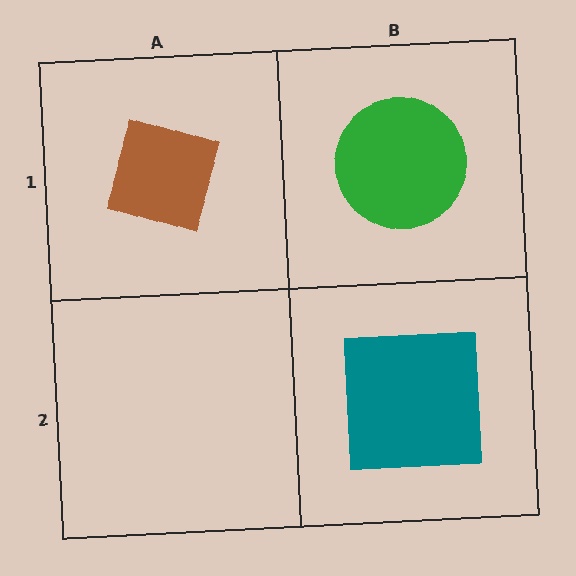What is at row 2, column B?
A teal square.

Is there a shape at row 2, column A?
No, that cell is empty.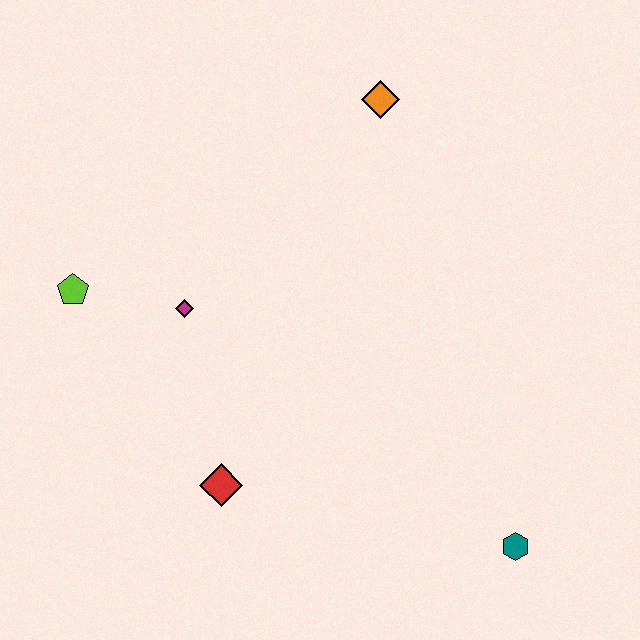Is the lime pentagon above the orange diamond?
No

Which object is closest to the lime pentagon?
The magenta diamond is closest to the lime pentagon.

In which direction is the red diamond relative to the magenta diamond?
The red diamond is below the magenta diamond.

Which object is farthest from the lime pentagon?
The teal hexagon is farthest from the lime pentagon.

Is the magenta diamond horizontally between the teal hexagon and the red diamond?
No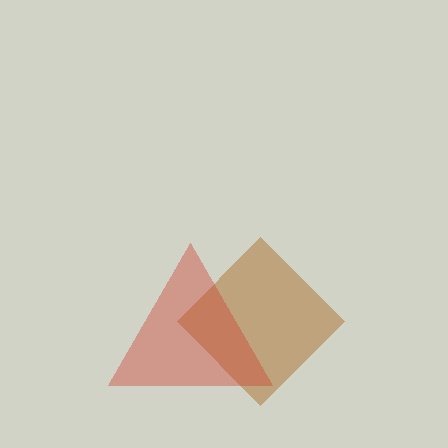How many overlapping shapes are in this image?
There are 2 overlapping shapes in the image.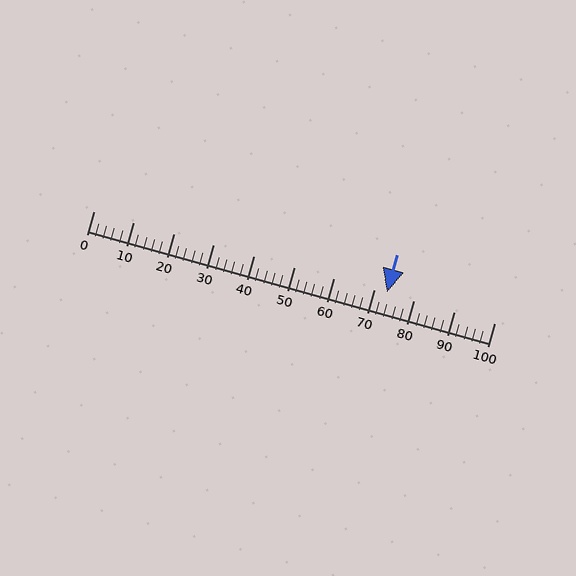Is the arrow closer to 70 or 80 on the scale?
The arrow is closer to 70.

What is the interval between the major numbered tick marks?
The major tick marks are spaced 10 units apart.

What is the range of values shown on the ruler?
The ruler shows values from 0 to 100.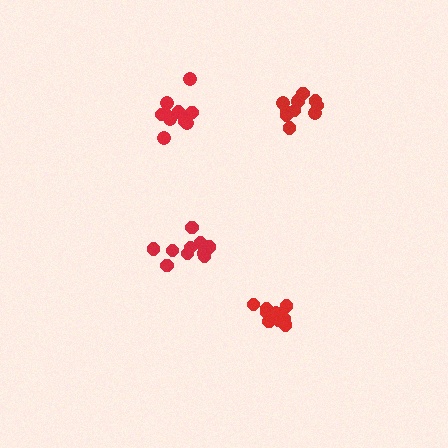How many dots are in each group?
Group 1: 10 dots, Group 2: 11 dots, Group 3: 9 dots, Group 4: 10 dots (40 total).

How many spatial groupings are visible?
There are 4 spatial groupings.